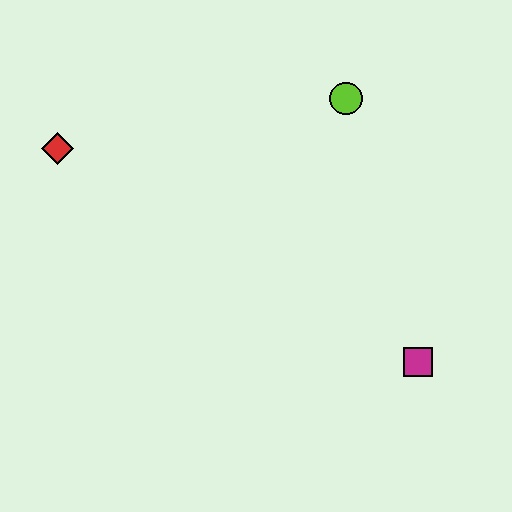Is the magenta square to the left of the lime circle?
No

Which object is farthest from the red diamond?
The magenta square is farthest from the red diamond.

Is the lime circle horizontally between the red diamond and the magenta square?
Yes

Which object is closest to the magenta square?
The lime circle is closest to the magenta square.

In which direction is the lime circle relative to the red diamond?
The lime circle is to the right of the red diamond.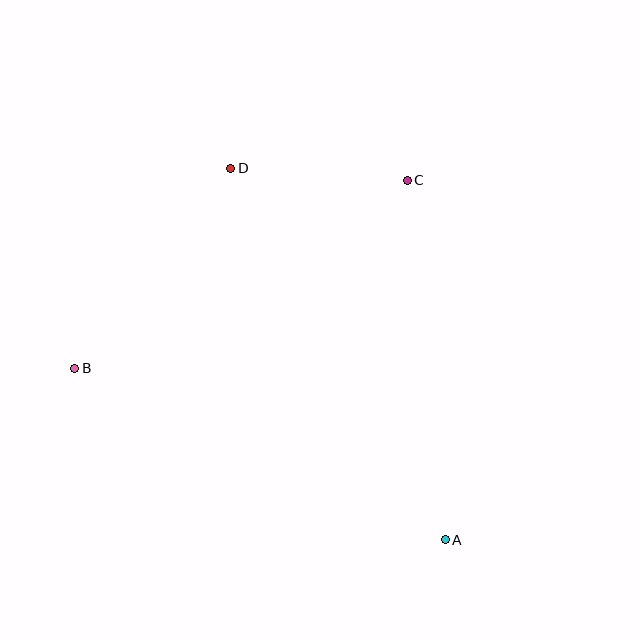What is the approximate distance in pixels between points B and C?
The distance between B and C is approximately 382 pixels.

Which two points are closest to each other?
Points C and D are closest to each other.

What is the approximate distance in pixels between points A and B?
The distance between A and B is approximately 408 pixels.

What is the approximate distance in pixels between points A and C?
The distance between A and C is approximately 362 pixels.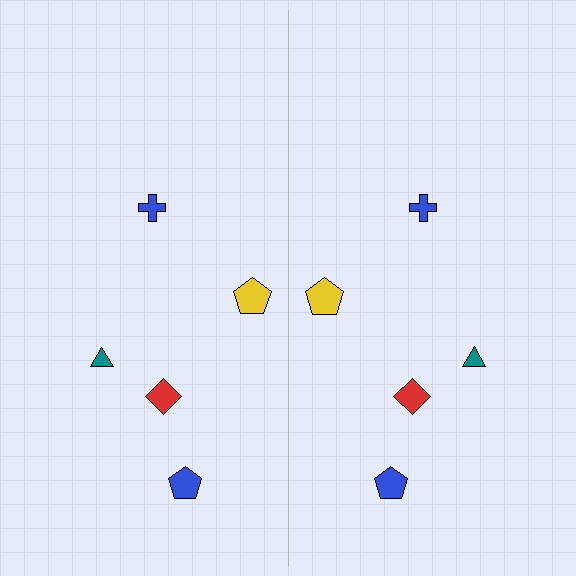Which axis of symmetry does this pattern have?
The pattern has a vertical axis of symmetry running through the center of the image.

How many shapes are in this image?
There are 10 shapes in this image.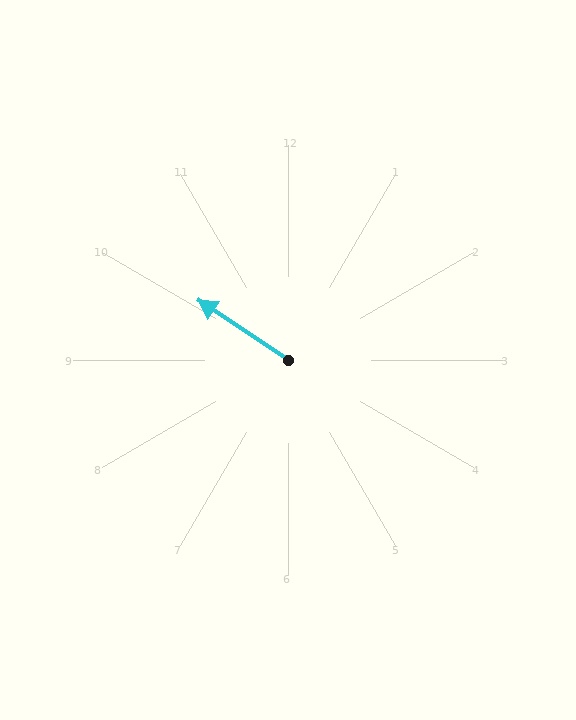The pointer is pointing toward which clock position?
Roughly 10 o'clock.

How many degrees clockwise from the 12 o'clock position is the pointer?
Approximately 304 degrees.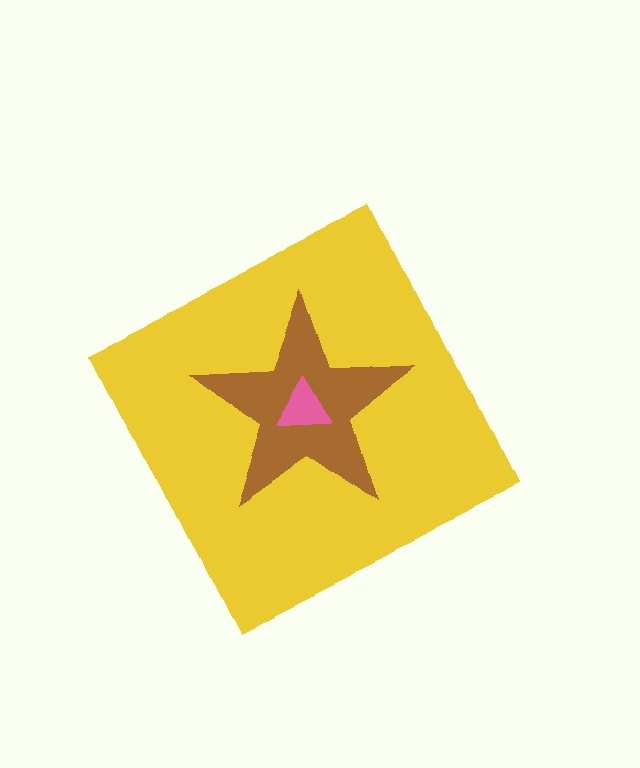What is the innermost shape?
The pink triangle.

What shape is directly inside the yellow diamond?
The brown star.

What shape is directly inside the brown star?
The pink triangle.